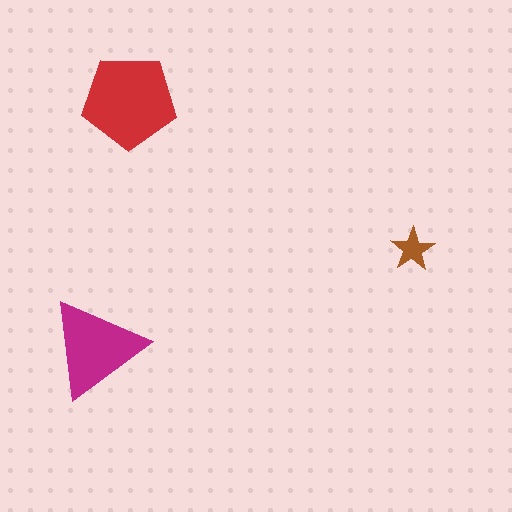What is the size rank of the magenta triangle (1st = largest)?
2nd.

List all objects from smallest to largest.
The brown star, the magenta triangle, the red pentagon.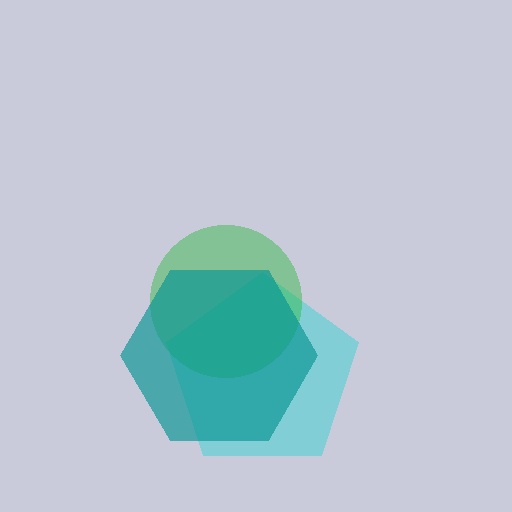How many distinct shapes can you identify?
There are 3 distinct shapes: a cyan pentagon, a green circle, a teal hexagon.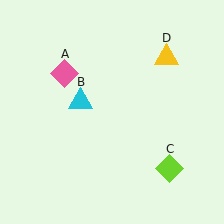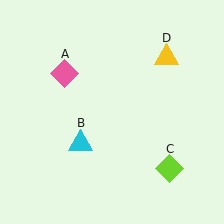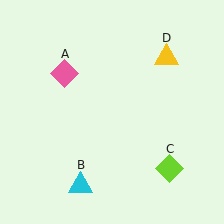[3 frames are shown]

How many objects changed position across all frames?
1 object changed position: cyan triangle (object B).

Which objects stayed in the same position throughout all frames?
Pink diamond (object A) and lime diamond (object C) and yellow triangle (object D) remained stationary.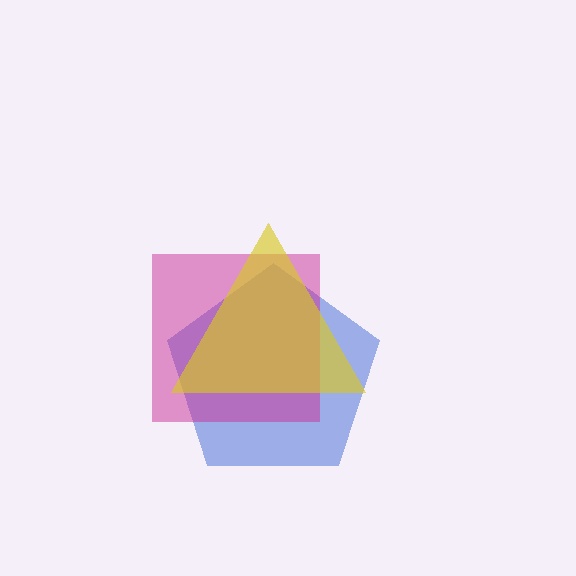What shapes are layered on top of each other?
The layered shapes are: a blue pentagon, a magenta square, a yellow triangle.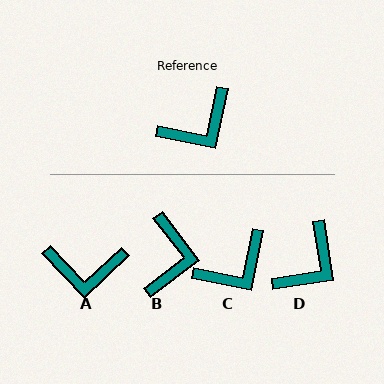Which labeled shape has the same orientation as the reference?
C.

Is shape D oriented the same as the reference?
No, it is off by about 21 degrees.